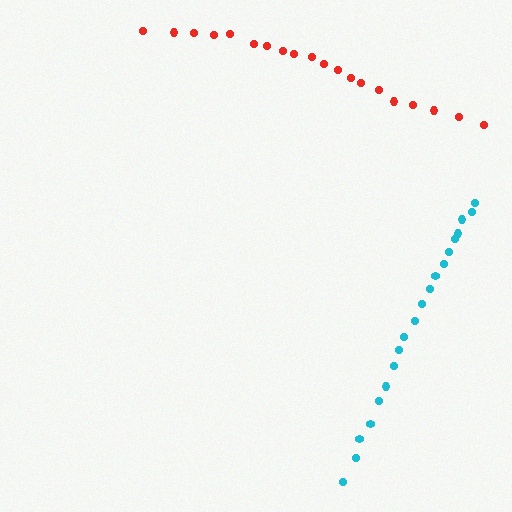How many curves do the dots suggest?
There are 2 distinct paths.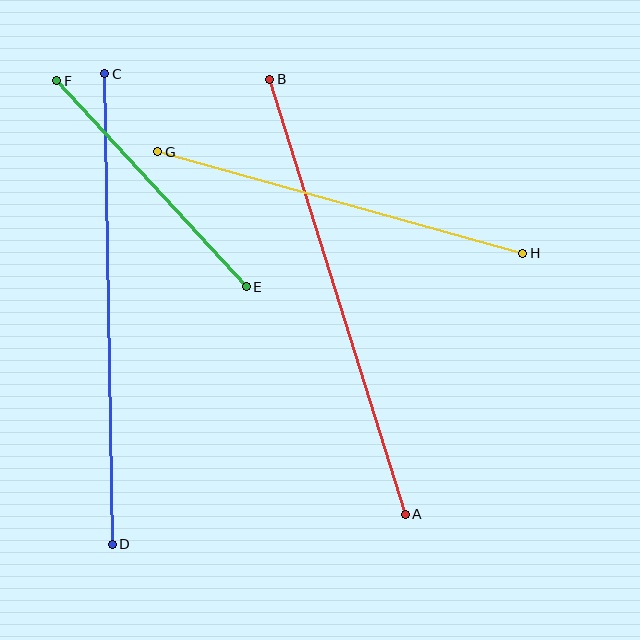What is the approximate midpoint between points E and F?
The midpoint is at approximately (151, 184) pixels.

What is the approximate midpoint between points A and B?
The midpoint is at approximately (338, 297) pixels.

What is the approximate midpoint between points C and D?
The midpoint is at approximately (108, 309) pixels.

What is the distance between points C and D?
The distance is approximately 470 pixels.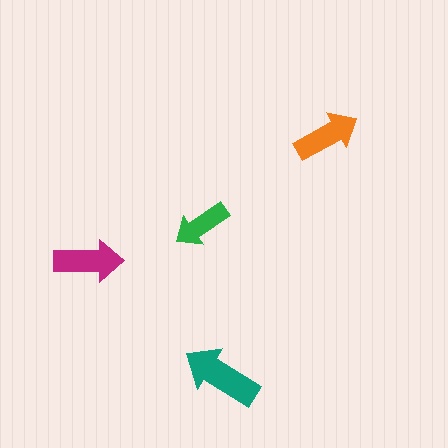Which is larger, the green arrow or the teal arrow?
The teal one.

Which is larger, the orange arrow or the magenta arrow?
The magenta one.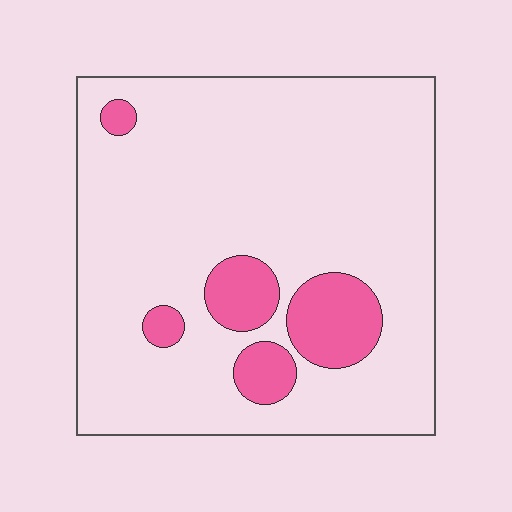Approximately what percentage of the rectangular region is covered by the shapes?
Approximately 15%.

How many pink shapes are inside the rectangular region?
5.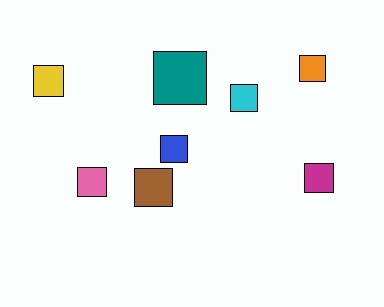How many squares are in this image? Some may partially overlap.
There are 8 squares.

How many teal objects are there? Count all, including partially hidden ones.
There is 1 teal object.